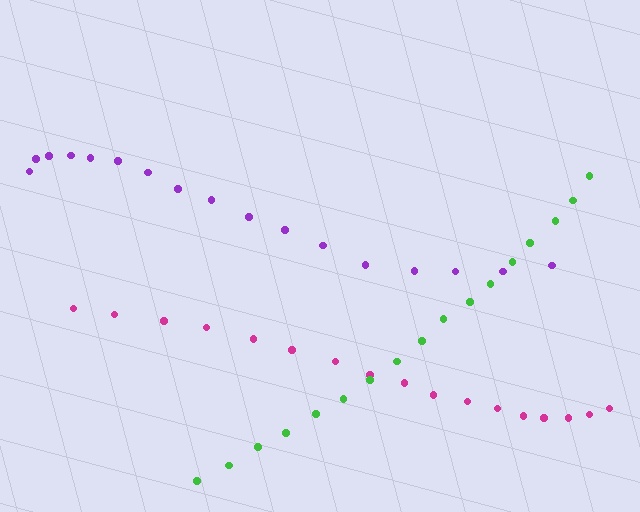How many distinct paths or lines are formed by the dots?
There are 3 distinct paths.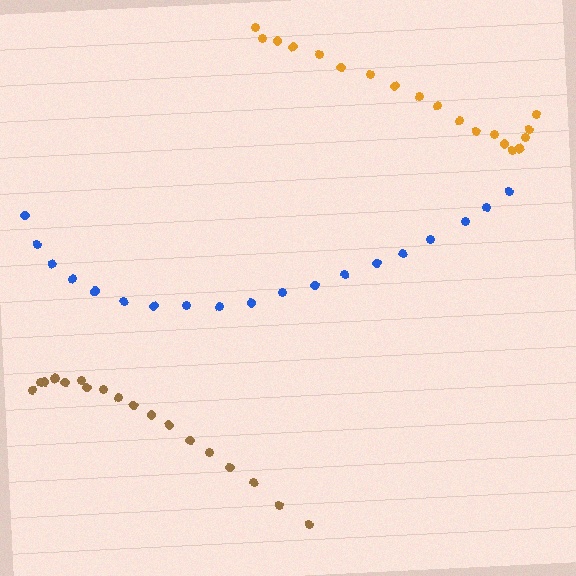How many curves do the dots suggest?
There are 3 distinct paths.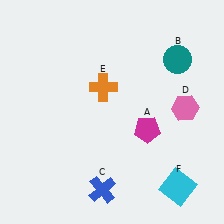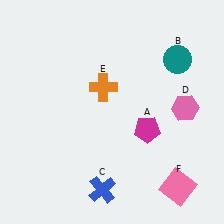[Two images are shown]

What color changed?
The square (F) changed from cyan in Image 1 to pink in Image 2.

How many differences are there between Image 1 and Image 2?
There is 1 difference between the two images.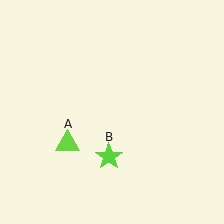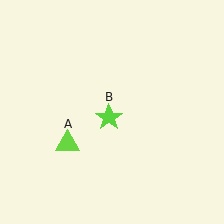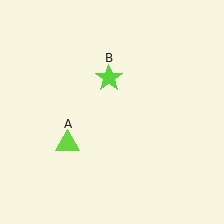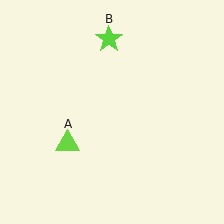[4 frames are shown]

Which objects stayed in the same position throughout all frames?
Lime triangle (object A) remained stationary.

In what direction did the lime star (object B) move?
The lime star (object B) moved up.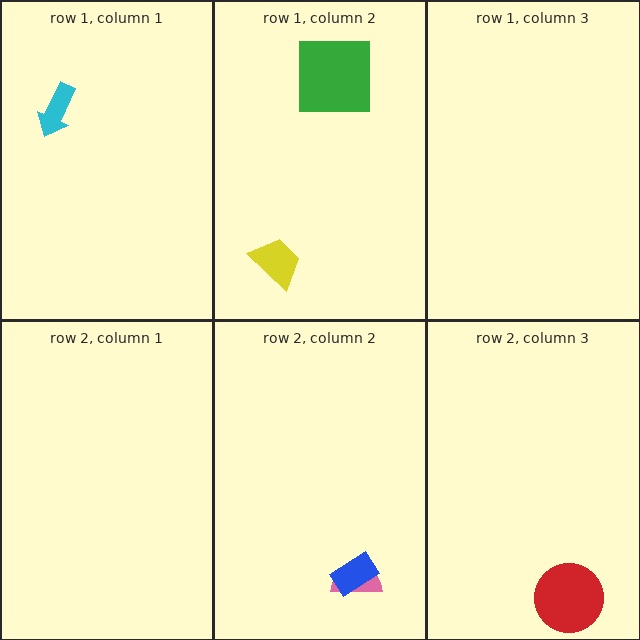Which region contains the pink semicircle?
The row 2, column 2 region.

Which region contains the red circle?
The row 2, column 3 region.